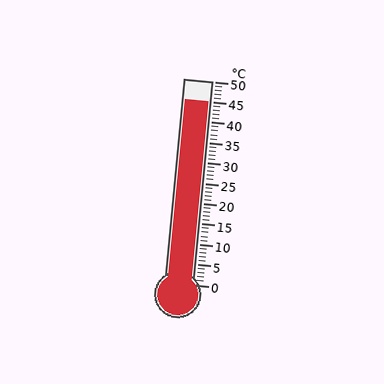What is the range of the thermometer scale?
The thermometer scale ranges from 0°C to 50°C.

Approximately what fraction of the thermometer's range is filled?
The thermometer is filled to approximately 90% of its range.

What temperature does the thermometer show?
The thermometer shows approximately 45°C.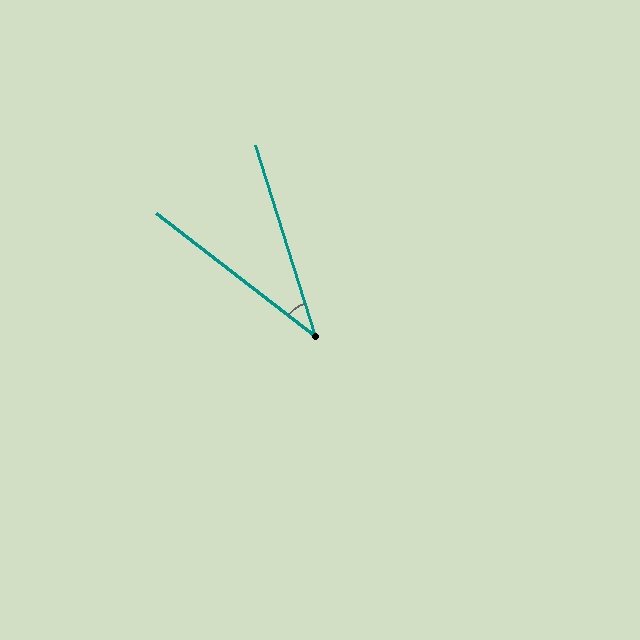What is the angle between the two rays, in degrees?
Approximately 35 degrees.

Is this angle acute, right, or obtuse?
It is acute.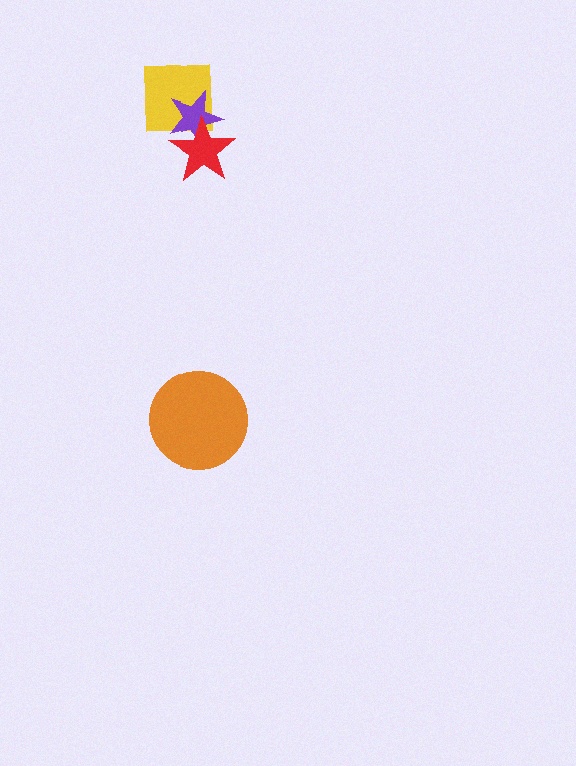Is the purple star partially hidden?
Yes, it is partially covered by another shape.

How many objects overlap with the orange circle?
0 objects overlap with the orange circle.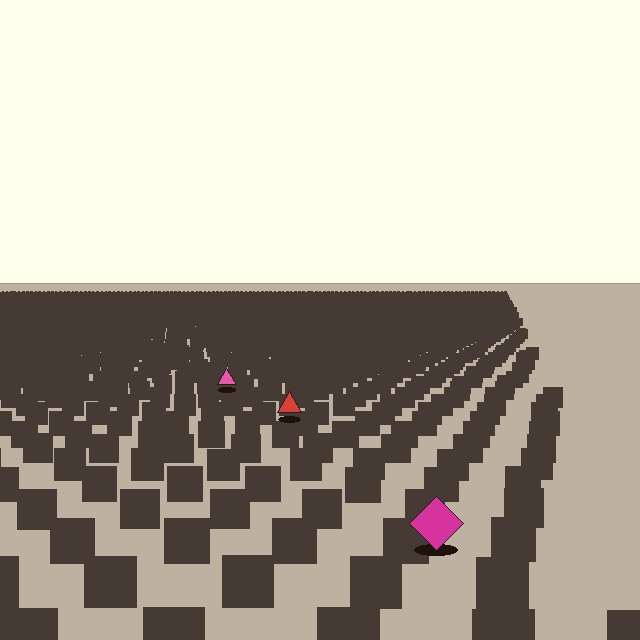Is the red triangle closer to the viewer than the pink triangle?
Yes. The red triangle is closer — you can tell from the texture gradient: the ground texture is coarser near it.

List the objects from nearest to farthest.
From nearest to farthest: the magenta diamond, the red triangle, the pink triangle.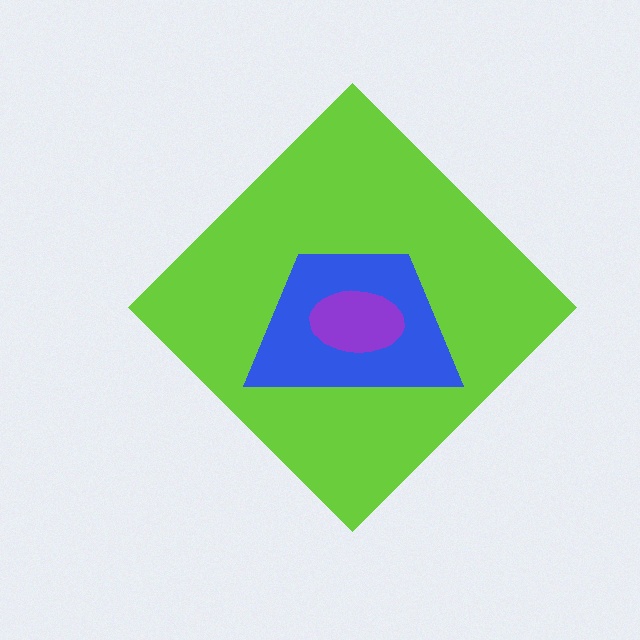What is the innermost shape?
The purple ellipse.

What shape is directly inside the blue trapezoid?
The purple ellipse.